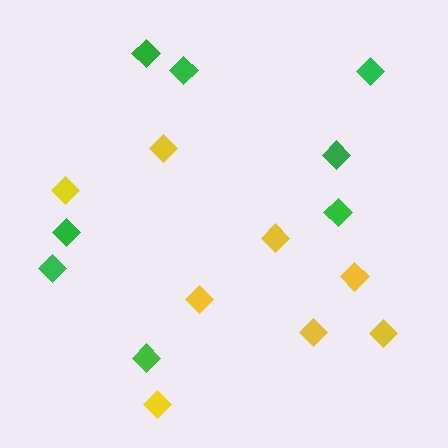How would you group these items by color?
There are 2 groups: one group of yellow diamonds (8) and one group of green diamonds (8).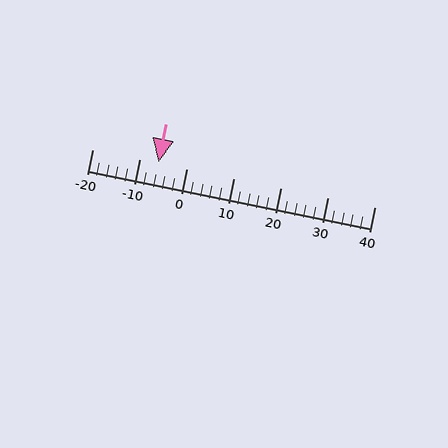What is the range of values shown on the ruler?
The ruler shows values from -20 to 40.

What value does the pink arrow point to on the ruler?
The pink arrow points to approximately -6.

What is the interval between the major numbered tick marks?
The major tick marks are spaced 10 units apart.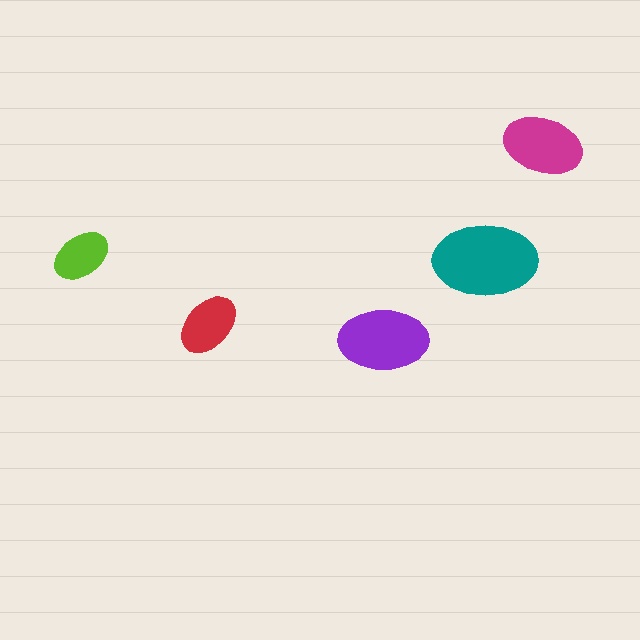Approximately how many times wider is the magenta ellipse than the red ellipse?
About 1.5 times wider.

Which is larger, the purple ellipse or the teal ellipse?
The teal one.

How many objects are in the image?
There are 5 objects in the image.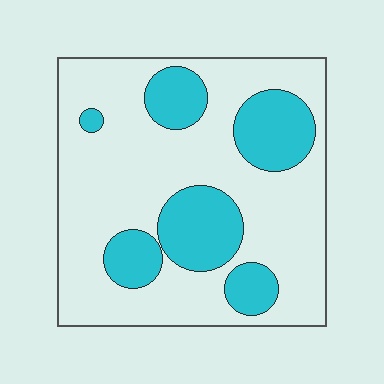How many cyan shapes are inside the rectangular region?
6.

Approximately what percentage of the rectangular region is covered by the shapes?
Approximately 30%.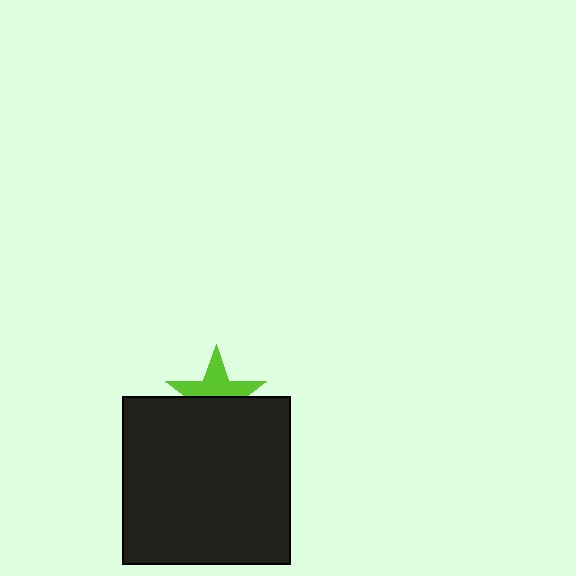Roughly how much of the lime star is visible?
About half of it is visible (roughly 49%).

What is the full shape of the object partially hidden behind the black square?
The partially hidden object is a lime star.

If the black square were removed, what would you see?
You would see the complete lime star.